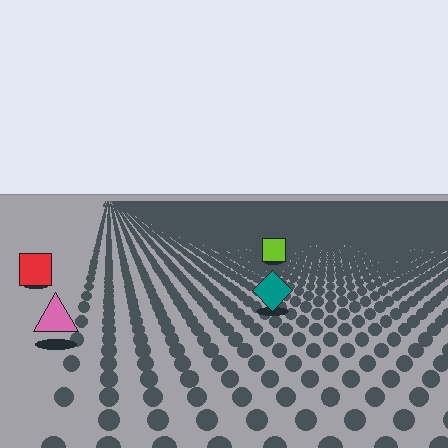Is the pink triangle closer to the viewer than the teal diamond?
Yes. The pink triangle is closer — you can tell from the texture gradient: the ground texture is coarser near it.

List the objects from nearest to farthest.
From nearest to farthest: the pink triangle, the teal diamond, the red square, the lime square.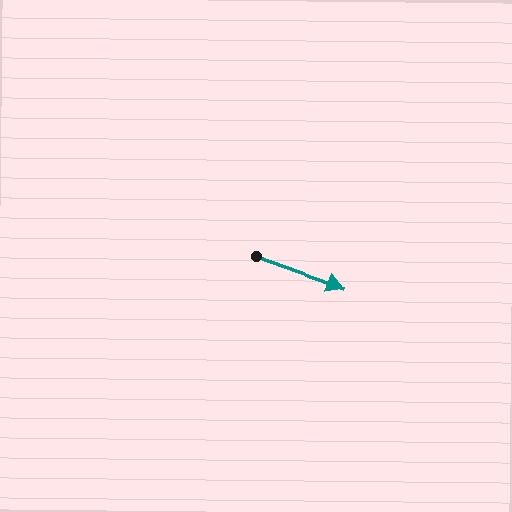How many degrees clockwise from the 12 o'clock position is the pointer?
Approximately 110 degrees.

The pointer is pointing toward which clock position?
Roughly 4 o'clock.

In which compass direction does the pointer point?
East.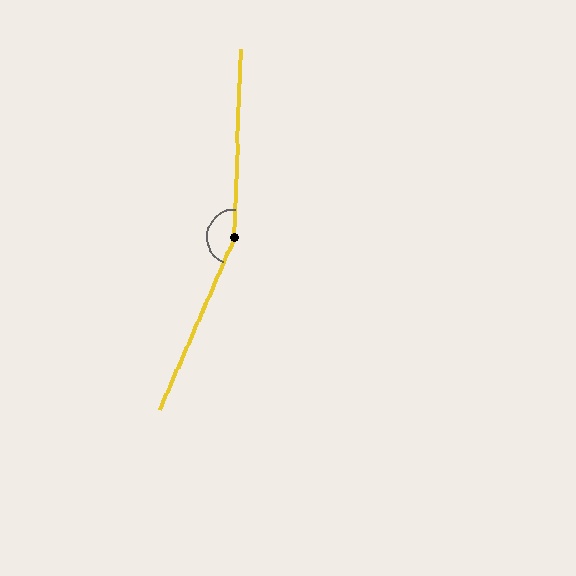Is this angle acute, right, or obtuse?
It is obtuse.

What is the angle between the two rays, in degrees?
Approximately 159 degrees.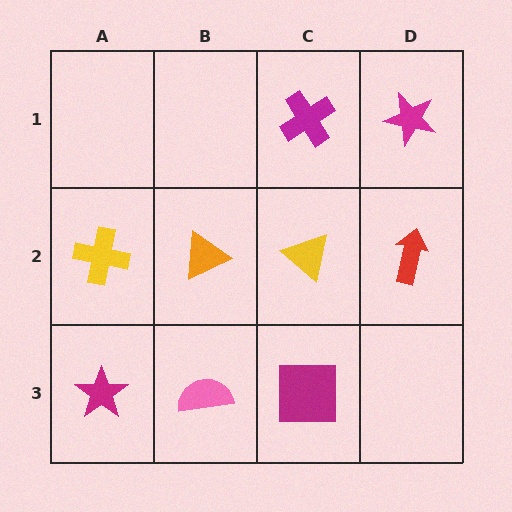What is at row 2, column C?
A yellow triangle.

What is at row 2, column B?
An orange triangle.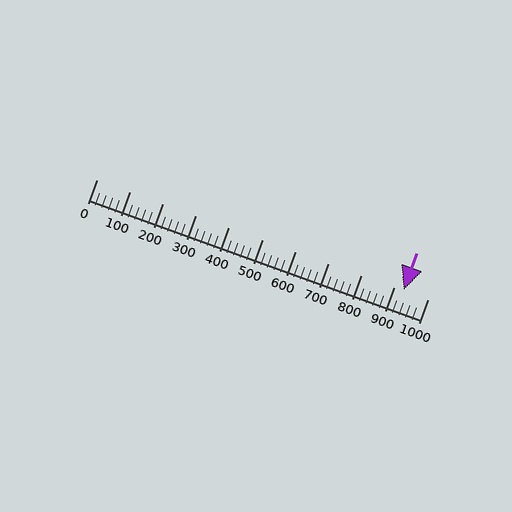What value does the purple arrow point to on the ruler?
The purple arrow points to approximately 929.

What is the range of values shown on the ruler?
The ruler shows values from 0 to 1000.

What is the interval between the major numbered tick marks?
The major tick marks are spaced 100 units apart.